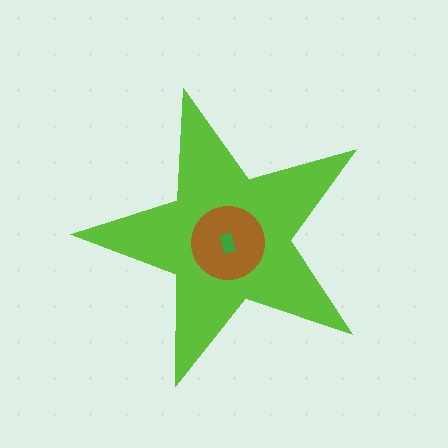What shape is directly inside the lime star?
The brown circle.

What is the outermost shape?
The lime star.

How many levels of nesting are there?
3.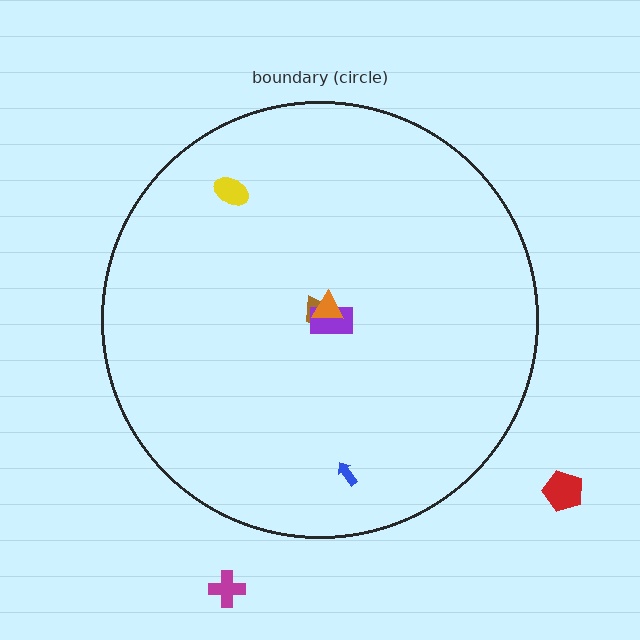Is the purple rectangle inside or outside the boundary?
Inside.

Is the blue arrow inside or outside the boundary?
Inside.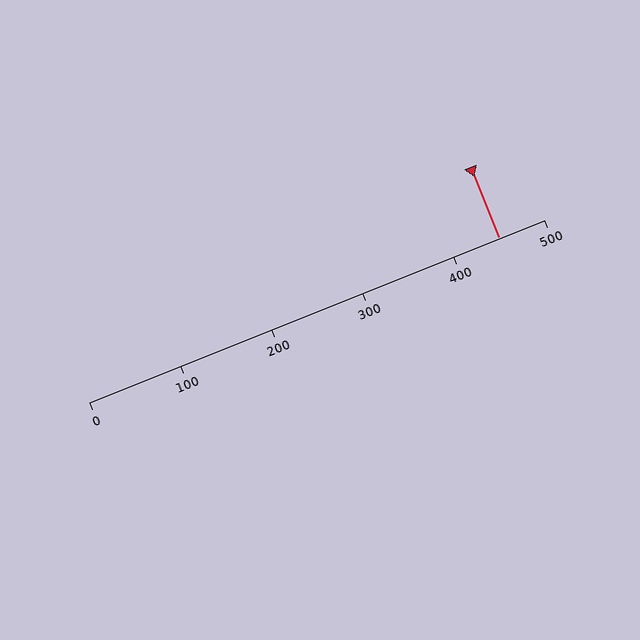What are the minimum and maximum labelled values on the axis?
The axis runs from 0 to 500.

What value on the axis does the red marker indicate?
The marker indicates approximately 450.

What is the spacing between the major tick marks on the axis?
The major ticks are spaced 100 apart.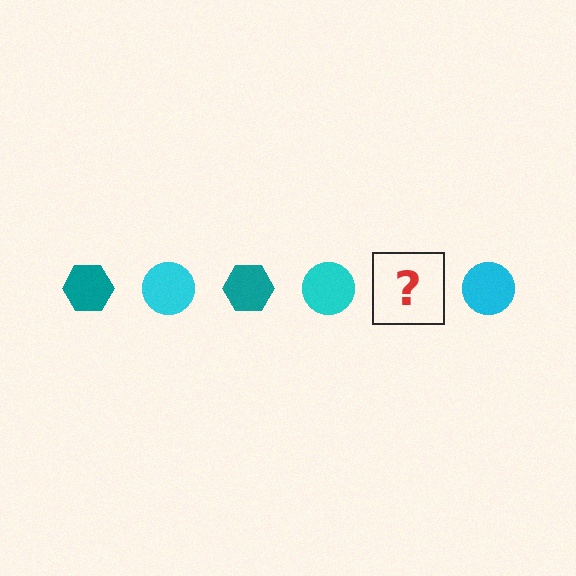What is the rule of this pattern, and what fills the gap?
The rule is that the pattern alternates between teal hexagon and cyan circle. The gap should be filled with a teal hexagon.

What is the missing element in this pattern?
The missing element is a teal hexagon.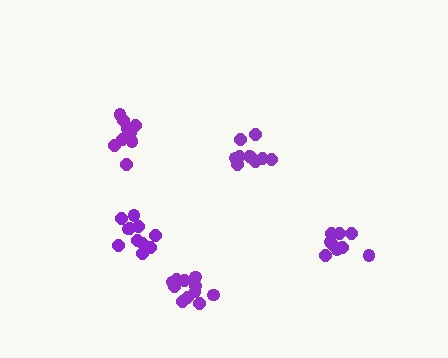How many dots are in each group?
Group 1: 10 dots, Group 2: 9 dots, Group 3: 11 dots, Group 4: 11 dots, Group 5: 10 dots (51 total).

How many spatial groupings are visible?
There are 5 spatial groupings.